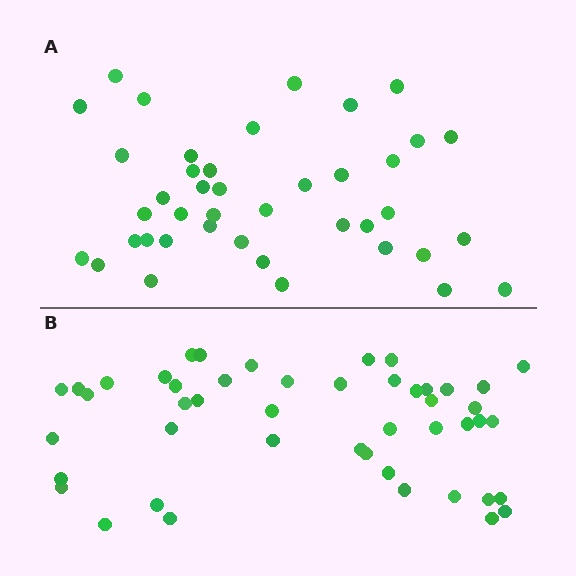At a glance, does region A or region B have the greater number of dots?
Region B (the bottom region) has more dots.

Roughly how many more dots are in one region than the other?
Region B has about 6 more dots than region A.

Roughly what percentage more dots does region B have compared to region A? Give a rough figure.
About 15% more.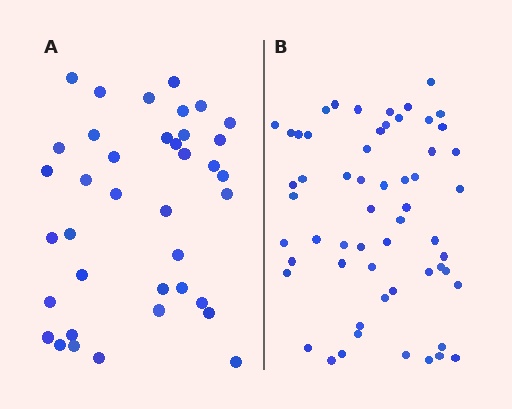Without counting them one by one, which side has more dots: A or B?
Region B (the right region) has more dots.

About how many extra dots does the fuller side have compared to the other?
Region B has approximately 20 more dots than region A.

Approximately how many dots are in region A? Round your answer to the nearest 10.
About 40 dots. (The exact count is 38, which rounds to 40.)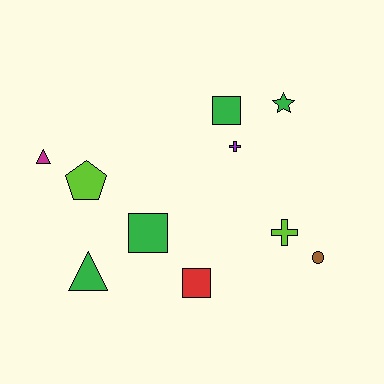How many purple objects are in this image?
There is 1 purple object.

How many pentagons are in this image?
There is 1 pentagon.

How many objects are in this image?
There are 10 objects.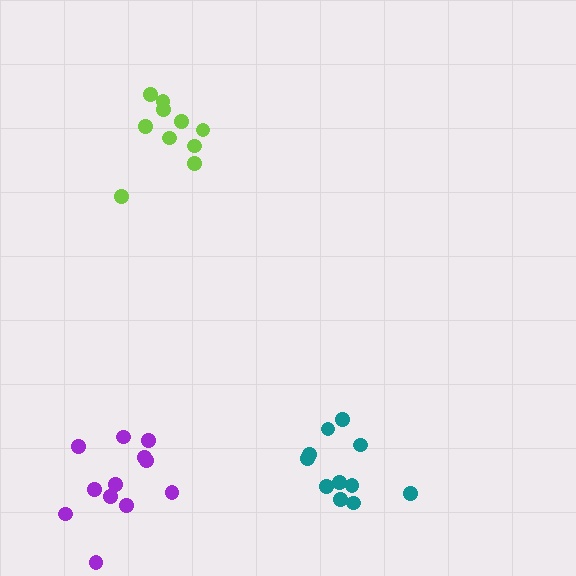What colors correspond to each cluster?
The clusters are colored: purple, teal, lime.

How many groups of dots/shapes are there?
There are 3 groups.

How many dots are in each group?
Group 1: 12 dots, Group 2: 11 dots, Group 3: 10 dots (33 total).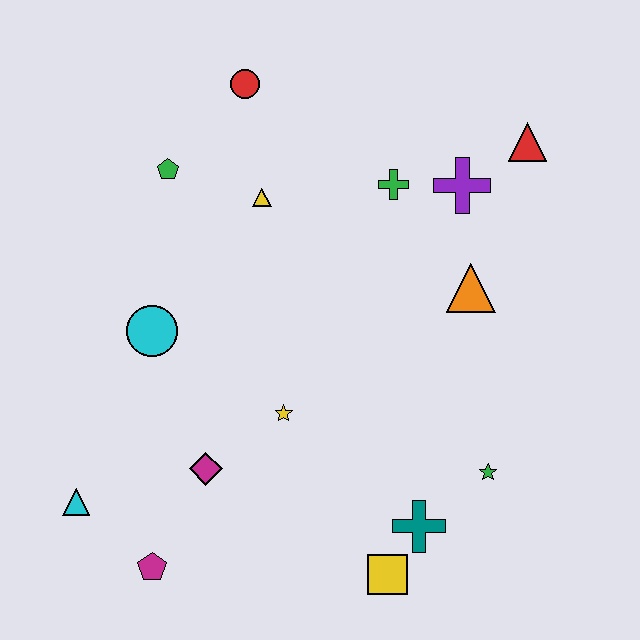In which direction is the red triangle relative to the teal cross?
The red triangle is above the teal cross.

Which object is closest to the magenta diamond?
The yellow star is closest to the magenta diamond.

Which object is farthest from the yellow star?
The red triangle is farthest from the yellow star.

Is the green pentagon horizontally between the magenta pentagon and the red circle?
Yes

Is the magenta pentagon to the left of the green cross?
Yes